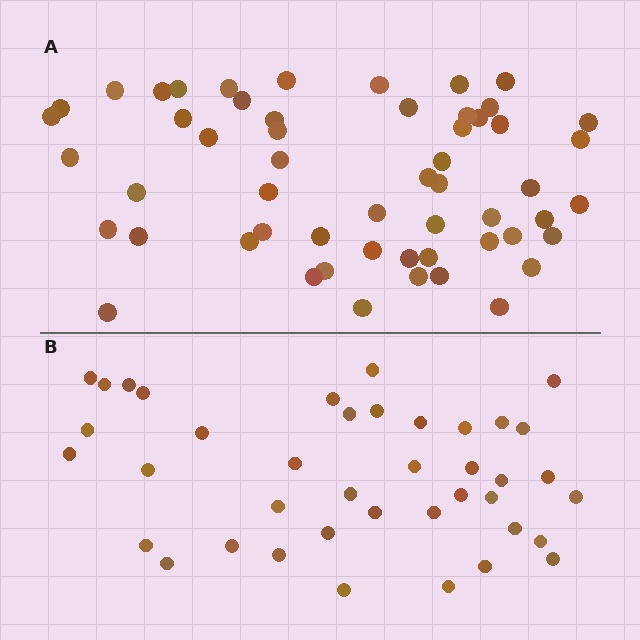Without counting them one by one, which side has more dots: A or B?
Region A (the top region) has more dots.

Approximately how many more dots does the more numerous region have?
Region A has approximately 15 more dots than region B.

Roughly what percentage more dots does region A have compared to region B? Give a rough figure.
About 40% more.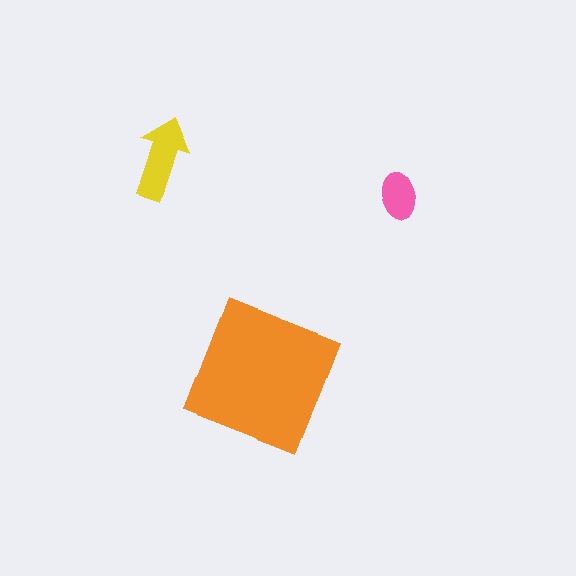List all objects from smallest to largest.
The pink ellipse, the yellow arrow, the orange square.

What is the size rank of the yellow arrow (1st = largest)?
2nd.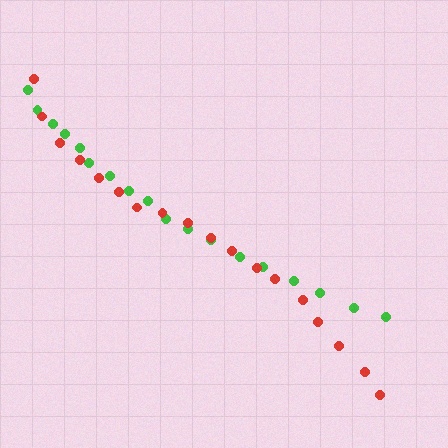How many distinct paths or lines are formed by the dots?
There are 2 distinct paths.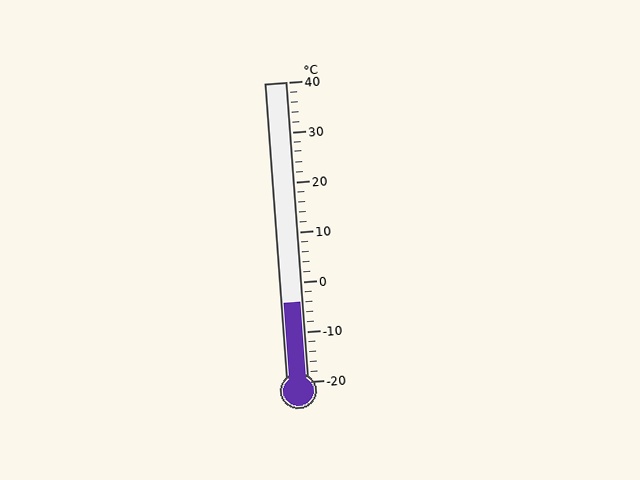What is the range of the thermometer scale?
The thermometer scale ranges from -20°C to 40°C.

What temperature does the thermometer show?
The thermometer shows approximately -4°C.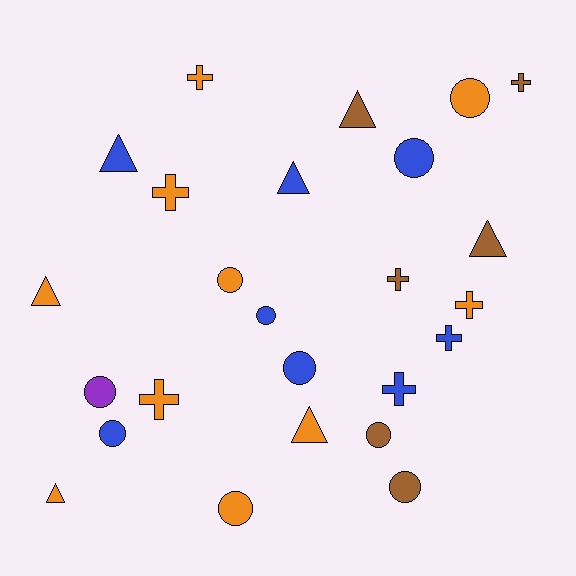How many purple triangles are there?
There are no purple triangles.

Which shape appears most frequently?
Circle, with 10 objects.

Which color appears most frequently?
Orange, with 10 objects.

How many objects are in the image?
There are 25 objects.